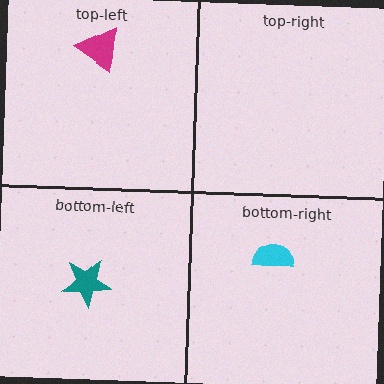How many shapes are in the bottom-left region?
1.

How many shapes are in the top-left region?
1.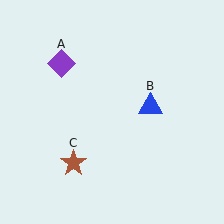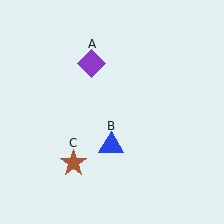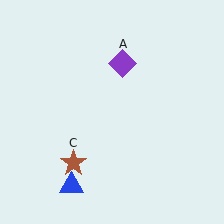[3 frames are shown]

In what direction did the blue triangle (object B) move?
The blue triangle (object B) moved down and to the left.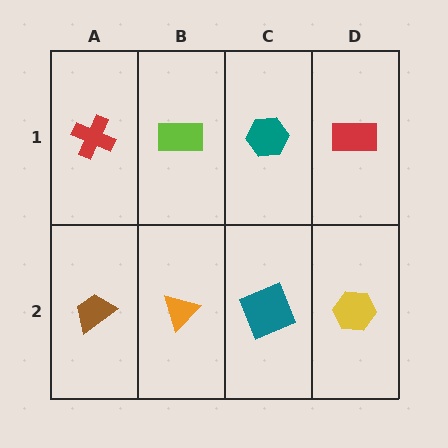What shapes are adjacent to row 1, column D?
A yellow hexagon (row 2, column D), a teal hexagon (row 1, column C).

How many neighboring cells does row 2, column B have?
3.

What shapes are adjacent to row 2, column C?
A teal hexagon (row 1, column C), an orange triangle (row 2, column B), a yellow hexagon (row 2, column D).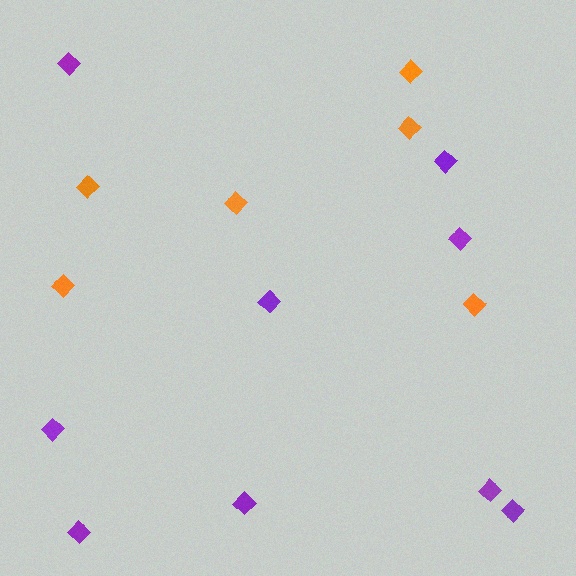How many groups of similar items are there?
There are 2 groups: one group of orange diamonds (6) and one group of purple diamonds (9).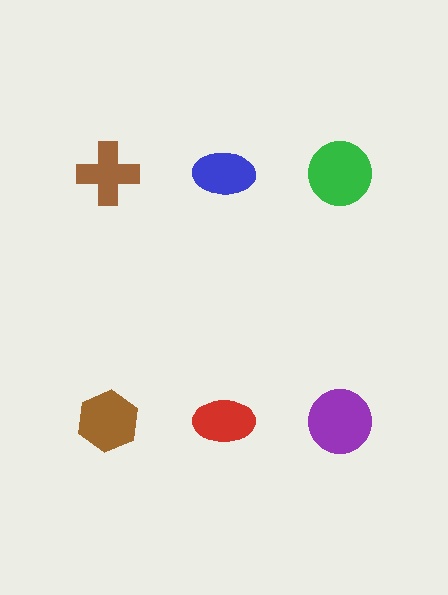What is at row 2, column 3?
A purple circle.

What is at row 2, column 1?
A brown hexagon.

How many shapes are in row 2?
3 shapes.